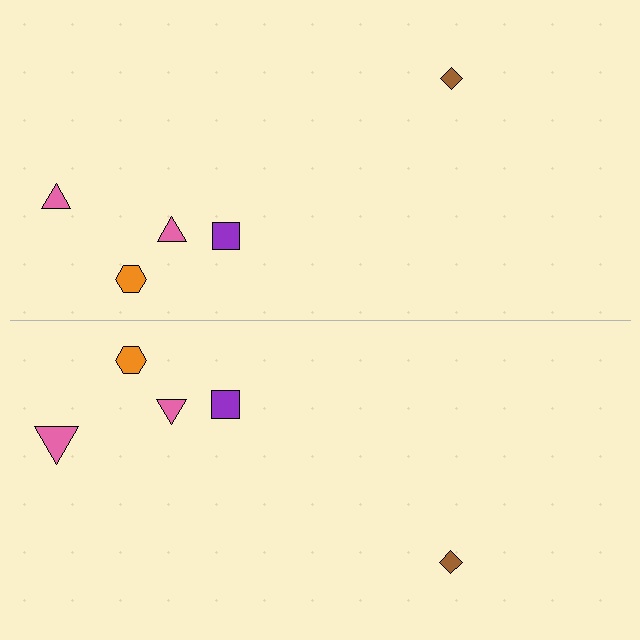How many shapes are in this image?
There are 10 shapes in this image.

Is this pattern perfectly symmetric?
No, the pattern is not perfectly symmetric. The pink triangle on the bottom side has a different size than its mirror counterpart.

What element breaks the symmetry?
The pink triangle on the bottom side has a different size than its mirror counterpart.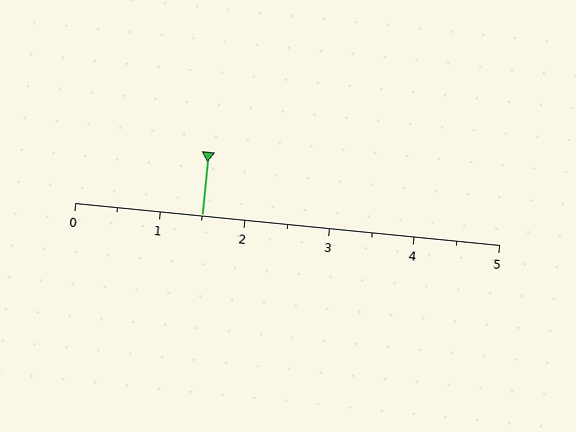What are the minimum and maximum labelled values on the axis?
The axis runs from 0 to 5.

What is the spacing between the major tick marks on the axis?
The major ticks are spaced 1 apart.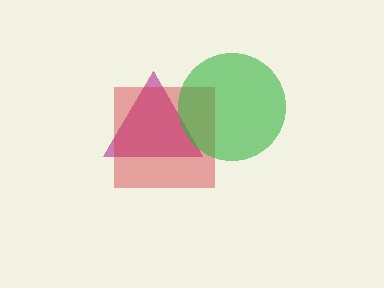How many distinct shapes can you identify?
There are 3 distinct shapes: a magenta triangle, a red square, a green circle.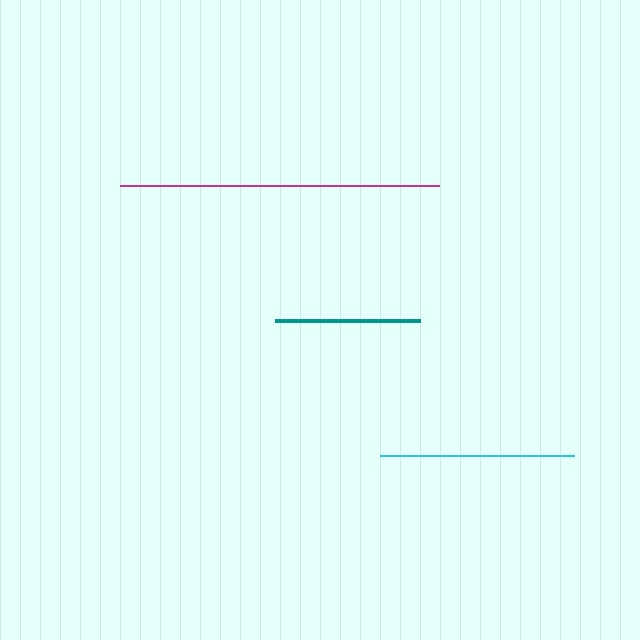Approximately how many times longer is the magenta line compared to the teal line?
The magenta line is approximately 2.2 times the length of the teal line.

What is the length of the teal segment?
The teal segment is approximately 145 pixels long.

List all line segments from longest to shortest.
From longest to shortest: magenta, cyan, teal.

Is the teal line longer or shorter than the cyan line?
The cyan line is longer than the teal line.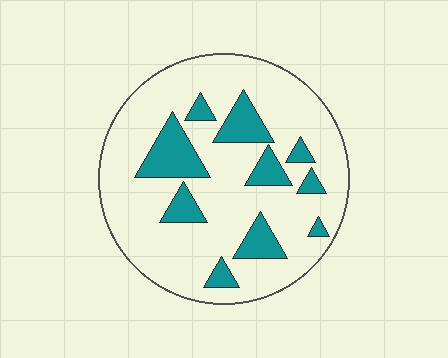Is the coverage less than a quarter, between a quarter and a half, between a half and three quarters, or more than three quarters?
Less than a quarter.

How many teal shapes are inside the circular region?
10.